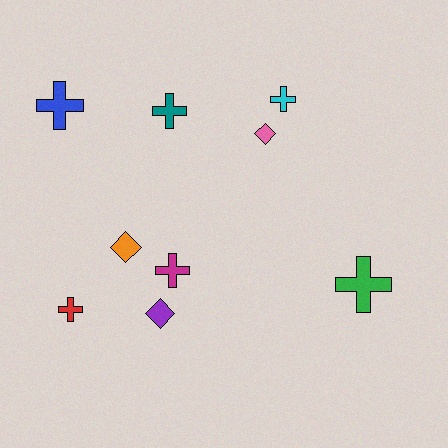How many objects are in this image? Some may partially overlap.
There are 9 objects.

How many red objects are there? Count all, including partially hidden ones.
There is 1 red object.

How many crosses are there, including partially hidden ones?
There are 6 crosses.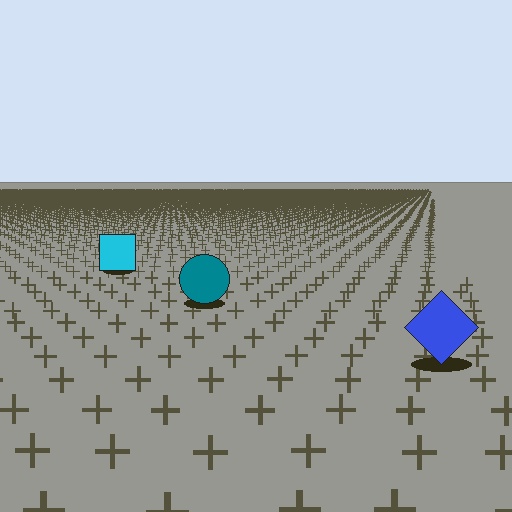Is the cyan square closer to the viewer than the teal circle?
No. The teal circle is closer — you can tell from the texture gradient: the ground texture is coarser near it.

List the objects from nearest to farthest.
From nearest to farthest: the blue diamond, the teal circle, the cyan square.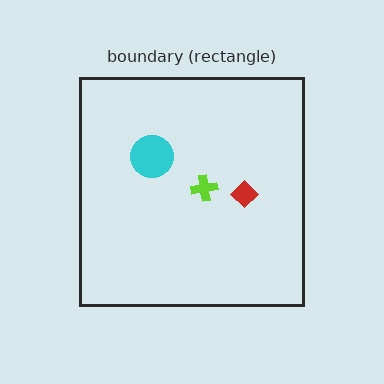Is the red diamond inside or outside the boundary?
Inside.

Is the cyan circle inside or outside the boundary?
Inside.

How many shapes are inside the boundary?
3 inside, 0 outside.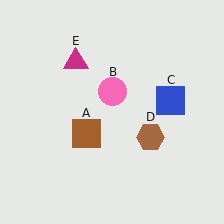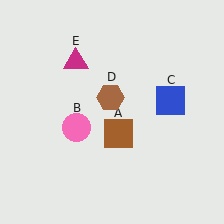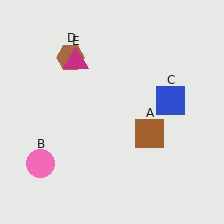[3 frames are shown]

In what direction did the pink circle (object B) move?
The pink circle (object B) moved down and to the left.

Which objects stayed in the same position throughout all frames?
Blue square (object C) and magenta triangle (object E) remained stationary.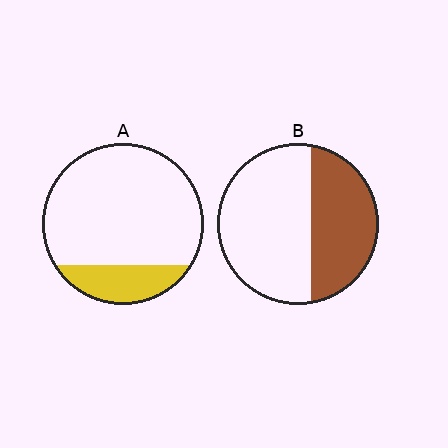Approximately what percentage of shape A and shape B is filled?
A is approximately 20% and B is approximately 40%.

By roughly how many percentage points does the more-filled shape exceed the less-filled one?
By roughly 20 percentage points (B over A).